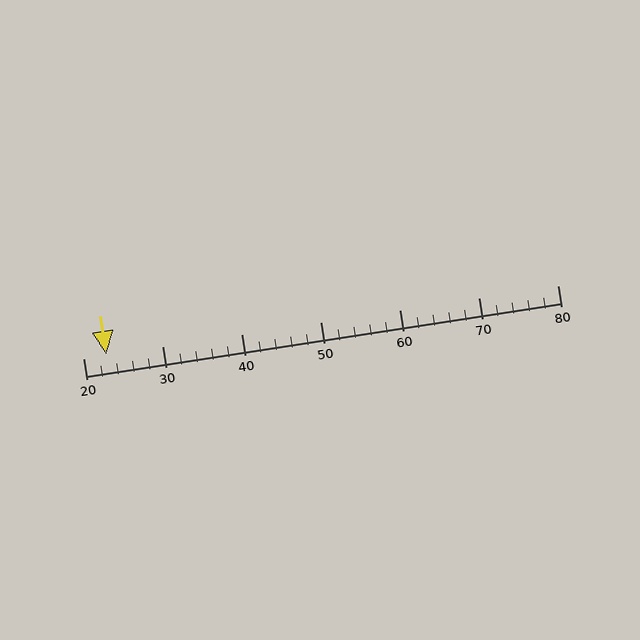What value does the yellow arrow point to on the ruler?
The yellow arrow points to approximately 23.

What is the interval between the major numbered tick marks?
The major tick marks are spaced 10 units apart.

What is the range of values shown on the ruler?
The ruler shows values from 20 to 80.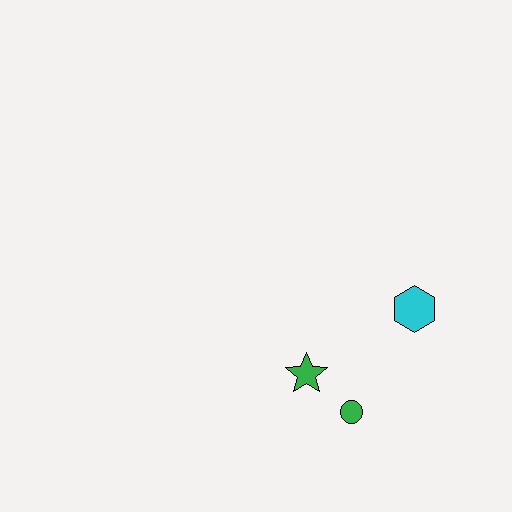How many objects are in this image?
There are 3 objects.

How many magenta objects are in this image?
There are no magenta objects.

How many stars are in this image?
There is 1 star.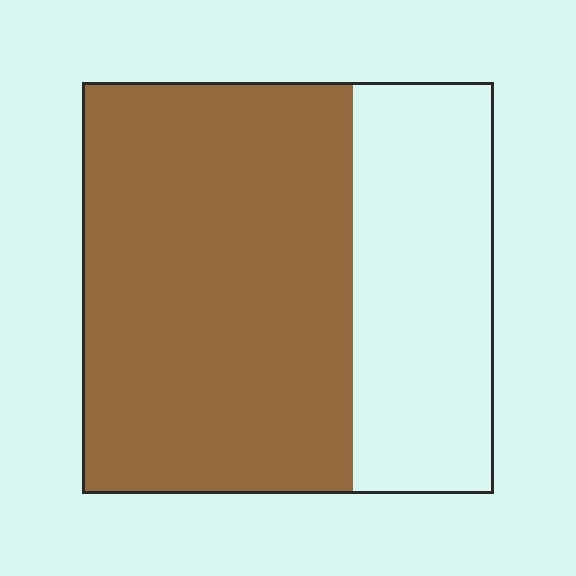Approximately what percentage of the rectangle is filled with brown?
Approximately 65%.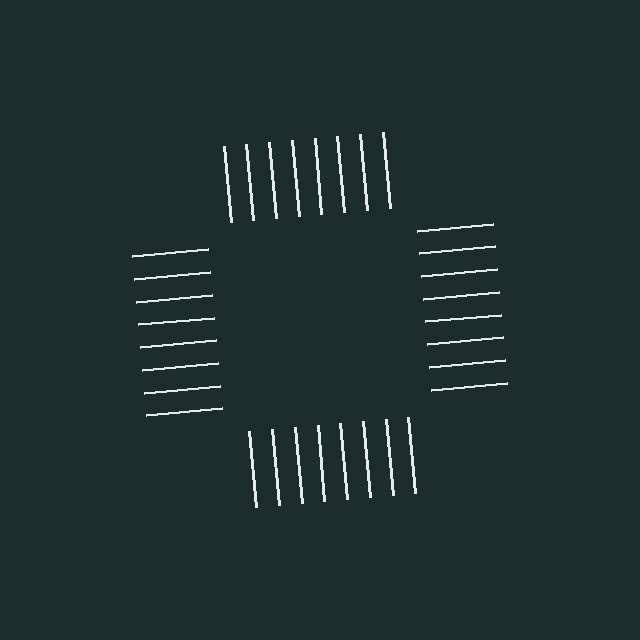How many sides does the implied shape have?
4 sides — the line-ends trace a square.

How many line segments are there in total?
32 — 8 along each of the 4 edges.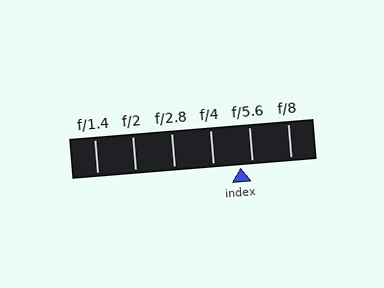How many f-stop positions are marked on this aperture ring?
There are 6 f-stop positions marked.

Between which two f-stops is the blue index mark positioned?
The index mark is between f/4 and f/5.6.